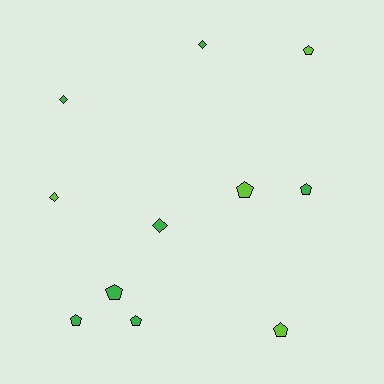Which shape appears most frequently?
Pentagon, with 7 objects.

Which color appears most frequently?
Green, with 7 objects.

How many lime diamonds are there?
There is 1 lime diamond.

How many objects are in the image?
There are 11 objects.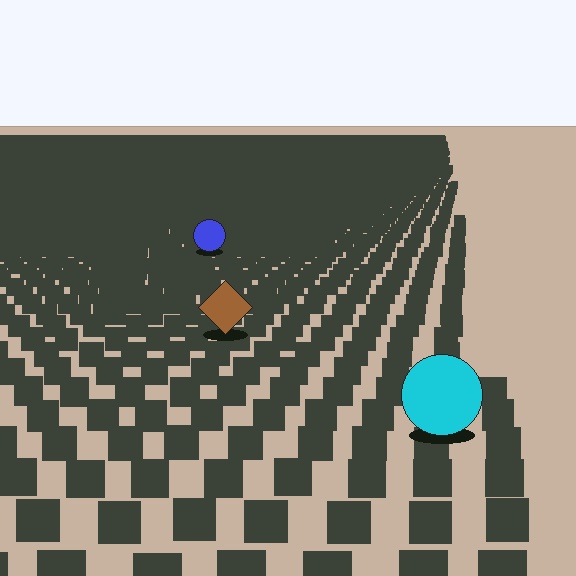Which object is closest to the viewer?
The cyan circle is closest. The texture marks near it are larger and more spread out.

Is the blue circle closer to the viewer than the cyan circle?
No. The cyan circle is closer — you can tell from the texture gradient: the ground texture is coarser near it.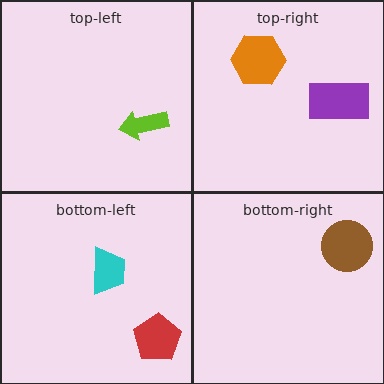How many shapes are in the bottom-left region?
2.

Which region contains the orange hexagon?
The top-right region.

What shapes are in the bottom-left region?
The cyan trapezoid, the red pentagon.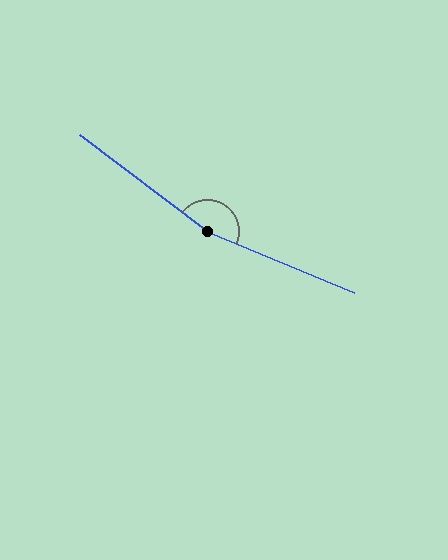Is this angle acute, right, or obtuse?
It is obtuse.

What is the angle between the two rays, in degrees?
Approximately 165 degrees.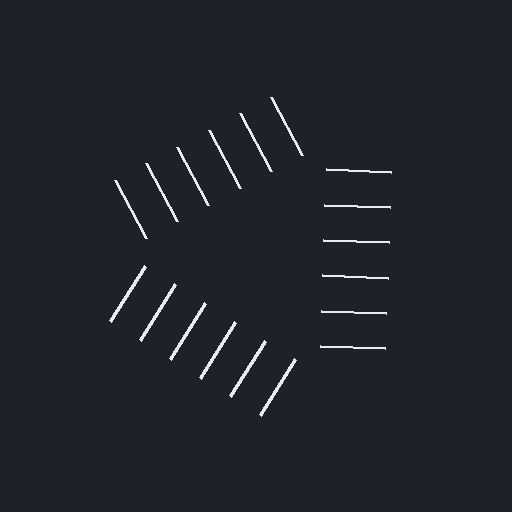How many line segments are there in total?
18 — 6 along each of the 3 edges.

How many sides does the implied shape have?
3 sides — the line-ends trace a triangle.